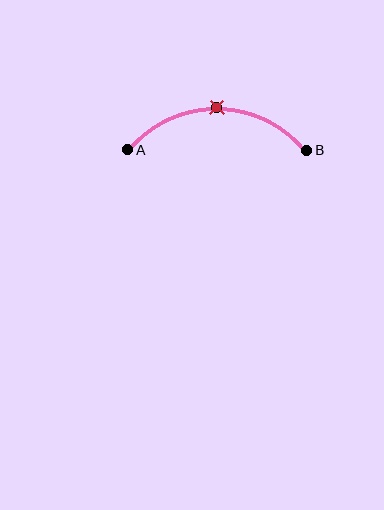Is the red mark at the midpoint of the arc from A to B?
Yes. The red mark lies on the arc at equal arc-length from both A and B — it is the arc midpoint.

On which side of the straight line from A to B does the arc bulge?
The arc bulges above the straight line connecting A and B.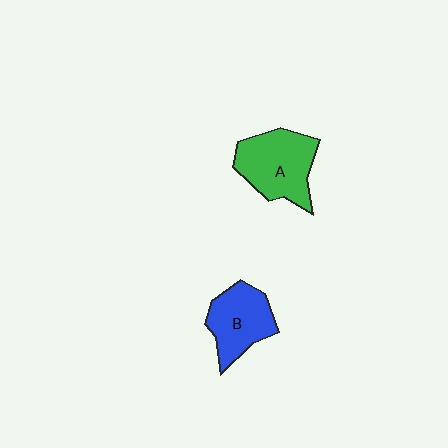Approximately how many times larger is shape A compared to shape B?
Approximately 1.2 times.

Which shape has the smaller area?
Shape B (blue).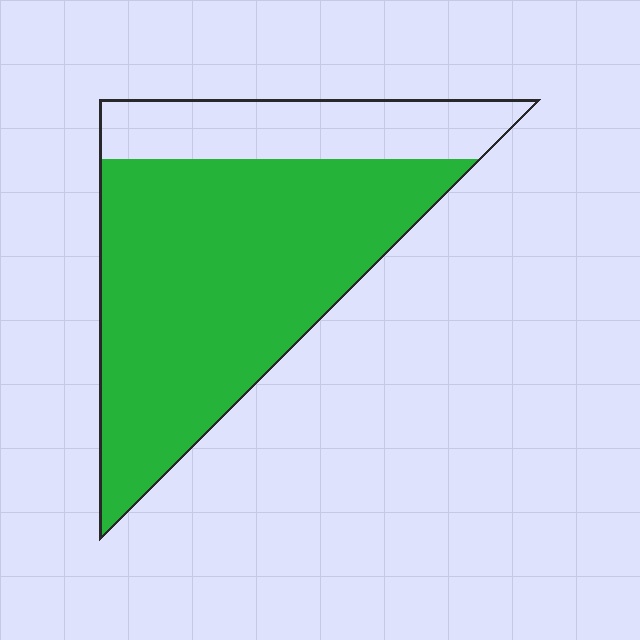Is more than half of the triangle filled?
Yes.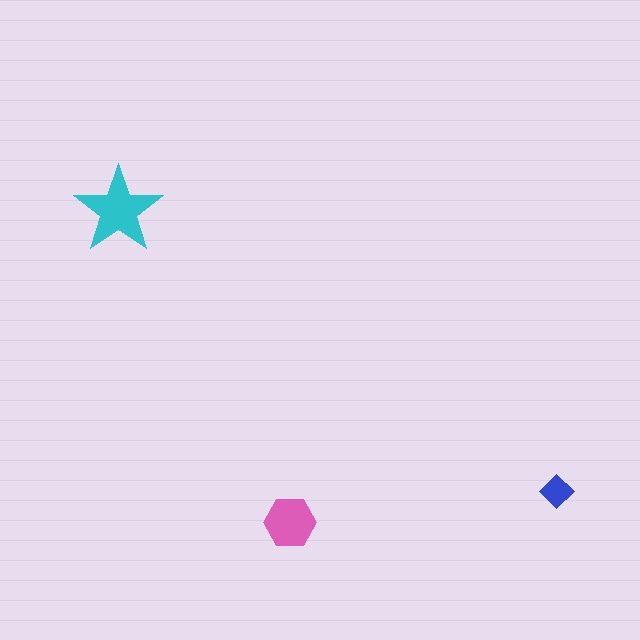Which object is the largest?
The cyan star.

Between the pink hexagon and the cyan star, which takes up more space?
The cyan star.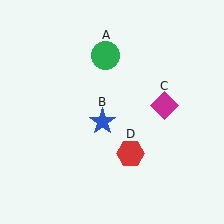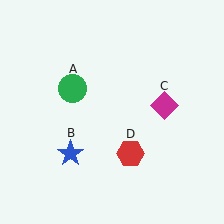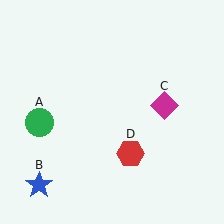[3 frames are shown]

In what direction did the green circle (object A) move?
The green circle (object A) moved down and to the left.